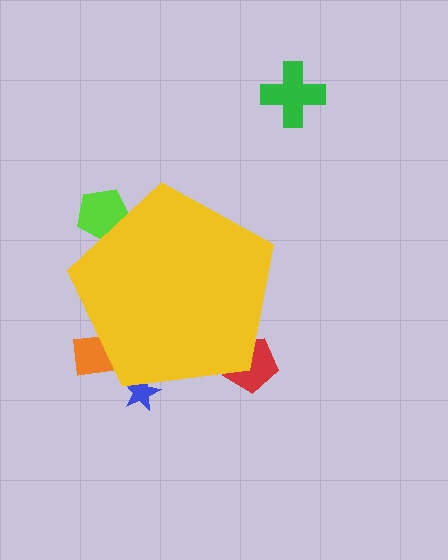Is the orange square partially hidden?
Yes, the orange square is partially hidden behind the yellow pentagon.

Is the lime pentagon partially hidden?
Yes, the lime pentagon is partially hidden behind the yellow pentagon.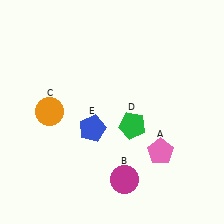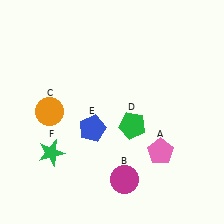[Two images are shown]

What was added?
A green star (F) was added in Image 2.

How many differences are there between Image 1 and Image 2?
There is 1 difference between the two images.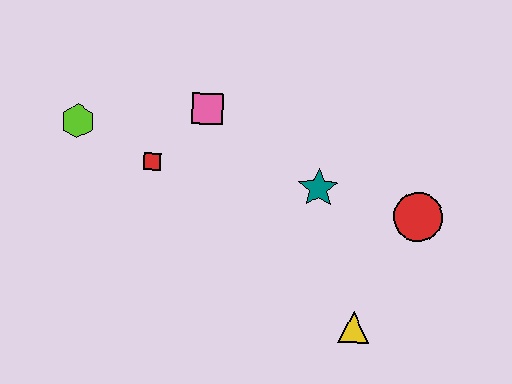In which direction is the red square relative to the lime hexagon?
The red square is to the right of the lime hexagon.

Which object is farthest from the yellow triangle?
The lime hexagon is farthest from the yellow triangle.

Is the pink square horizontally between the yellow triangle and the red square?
Yes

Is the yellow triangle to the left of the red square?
No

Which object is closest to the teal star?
The red circle is closest to the teal star.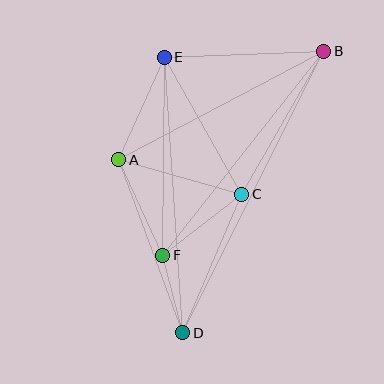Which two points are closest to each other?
Points D and F are closest to each other.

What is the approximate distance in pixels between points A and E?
The distance between A and E is approximately 112 pixels.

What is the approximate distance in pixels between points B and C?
The distance between B and C is approximately 165 pixels.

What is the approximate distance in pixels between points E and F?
The distance between E and F is approximately 198 pixels.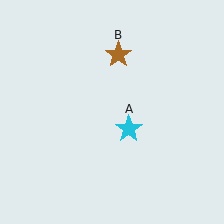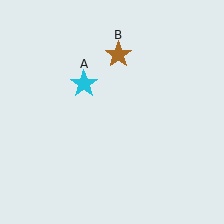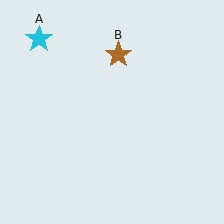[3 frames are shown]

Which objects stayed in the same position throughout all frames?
Brown star (object B) remained stationary.